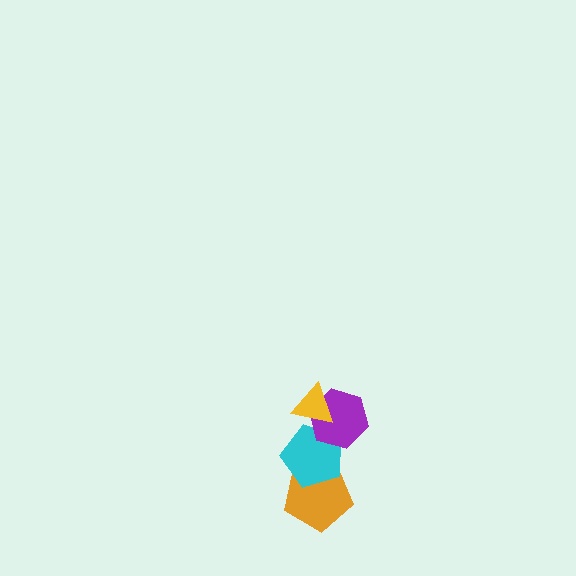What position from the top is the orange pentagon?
The orange pentagon is 4th from the top.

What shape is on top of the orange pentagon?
The cyan pentagon is on top of the orange pentagon.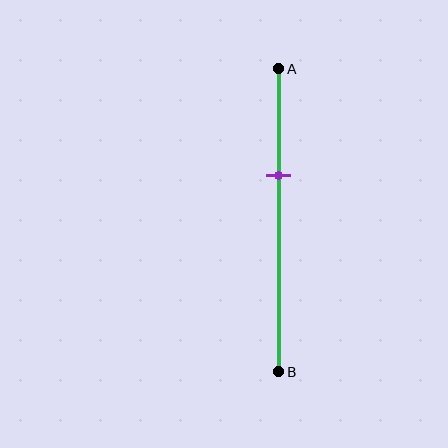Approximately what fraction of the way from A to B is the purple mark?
The purple mark is approximately 35% of the way from A to B.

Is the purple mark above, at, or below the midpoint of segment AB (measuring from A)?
The purple mark is above the midpoint of segment AB.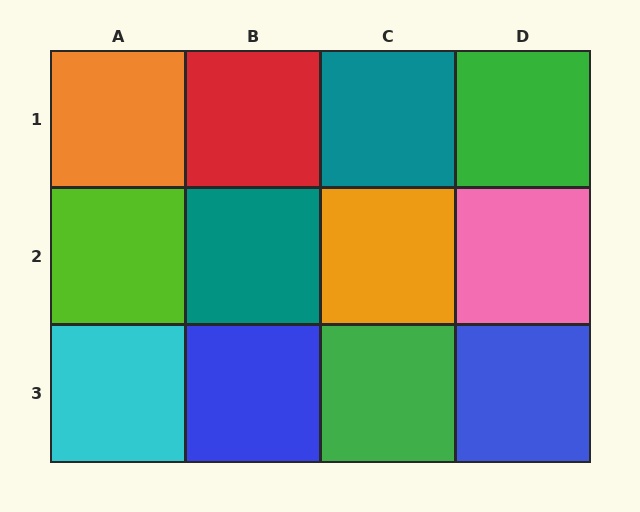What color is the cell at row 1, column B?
Red.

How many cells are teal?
2 cells are teal.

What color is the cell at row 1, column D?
Green.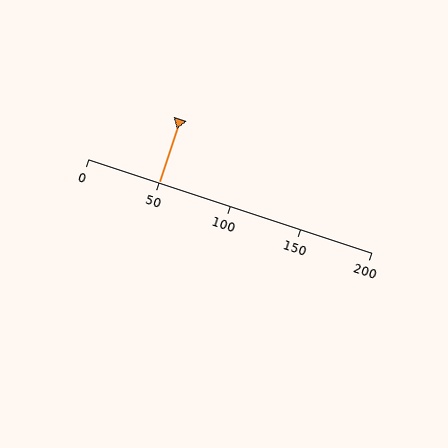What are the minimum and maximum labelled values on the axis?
The axis runs from 0 to 200.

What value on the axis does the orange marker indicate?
The marker indicates approximately 50.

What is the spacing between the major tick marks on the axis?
The major ticks are spaced 50 apart.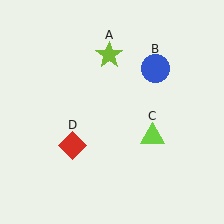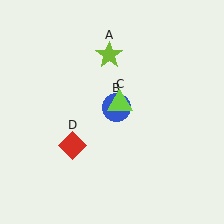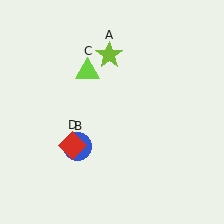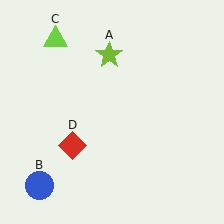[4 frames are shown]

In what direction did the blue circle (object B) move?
The blue circle (object B) moved down and to the left.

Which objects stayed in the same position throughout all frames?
Lime star (object A) and red diamond (object D) remained stationary.